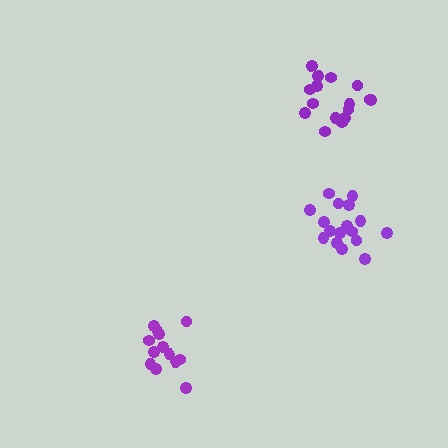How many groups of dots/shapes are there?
There are 3 groups.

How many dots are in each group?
Group 1: 16 dots, Group 2: 13 dots, Group 3: 17 dots (46 total).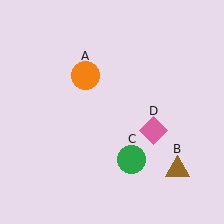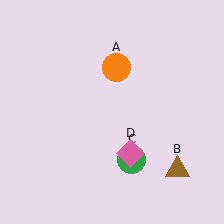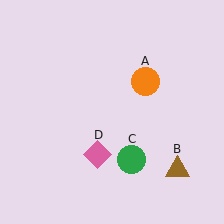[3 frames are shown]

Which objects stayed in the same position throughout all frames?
Brown triangle (object B) and green circle (object C) remained stationary.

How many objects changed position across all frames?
2 objects changed position: orange circle (object A), pink diamond (object D).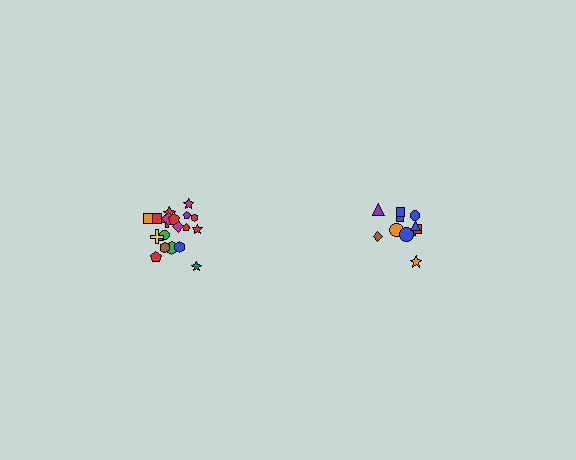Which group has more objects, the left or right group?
The left group.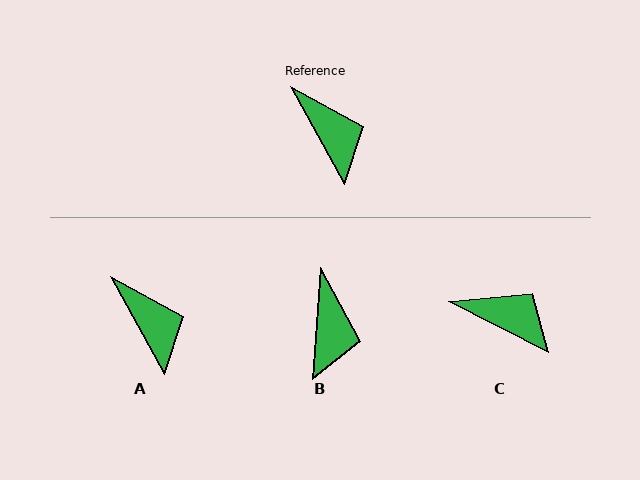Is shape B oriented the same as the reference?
No, it is off by about 33 degrees.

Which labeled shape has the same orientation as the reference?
A.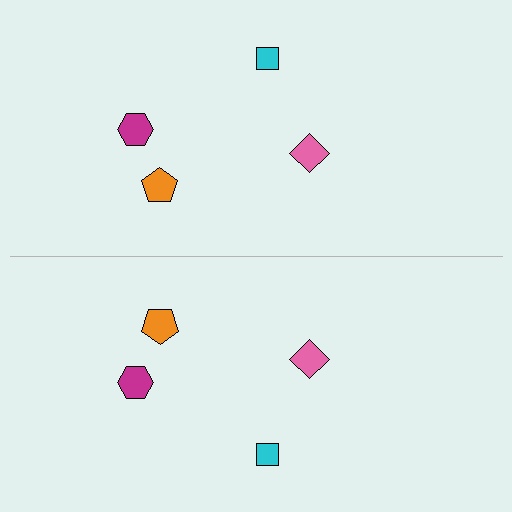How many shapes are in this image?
There are 8 shapes in this image.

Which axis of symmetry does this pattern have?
The pattern has a horizontal axis of symmetry running through the center of the image.